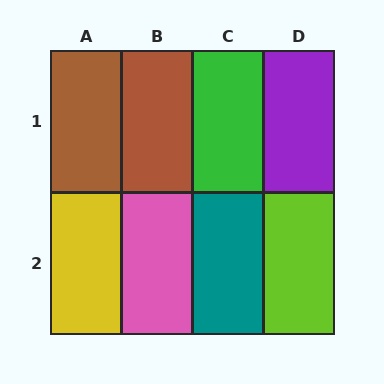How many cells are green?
1 cell is green.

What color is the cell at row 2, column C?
Teal.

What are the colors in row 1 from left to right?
Brown, brown, green, purple.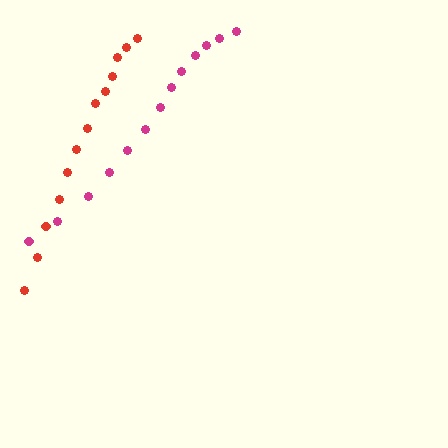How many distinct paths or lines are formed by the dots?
There are 2 distinct paths.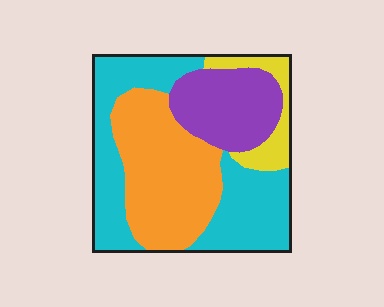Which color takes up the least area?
Yellow, at roughly 10%.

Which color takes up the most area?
Cyan, at roughly 40%.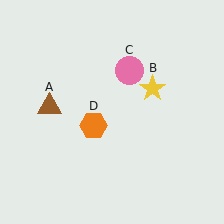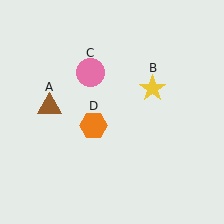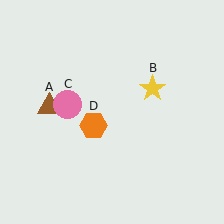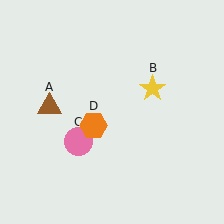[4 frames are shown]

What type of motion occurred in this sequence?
The pink circle (object C) rotated counterclockwise around the center of the scene.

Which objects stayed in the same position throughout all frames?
Brown triangle (object A) and yellow star (object B) and orange hexagon (object D) remained stationary.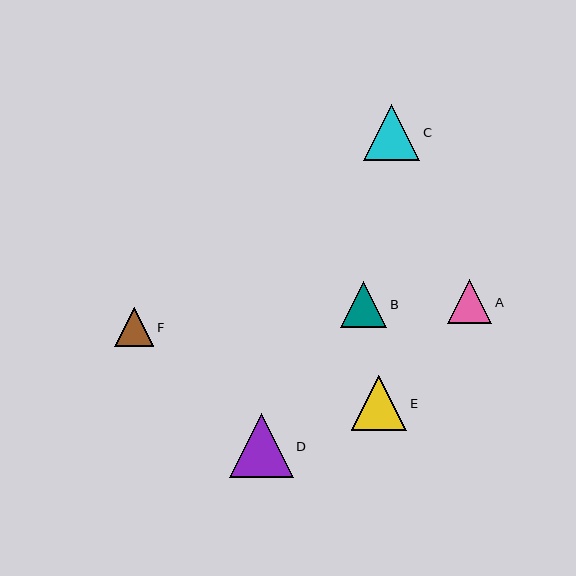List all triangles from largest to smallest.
From largest to smallest: D, C, E, B, A, F.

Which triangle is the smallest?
Triangle F is the smallest with a size of approximately 39 pixels.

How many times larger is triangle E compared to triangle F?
Triangle E is approximately 1.4 times the size of triangle F.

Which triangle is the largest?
Triangle D is the largest with a size of approximately 64 pixels.